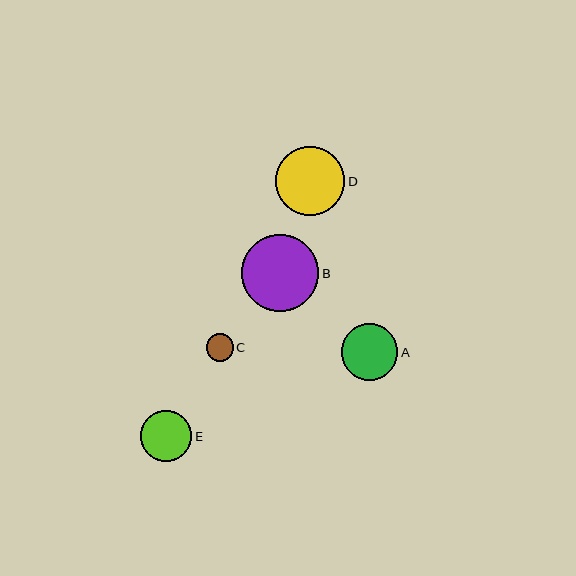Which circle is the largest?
Circle B is the largest with a size of approximately 77 pixels.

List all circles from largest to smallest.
From largest to smallest: B, D, A, E, C.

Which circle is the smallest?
Circle C is the smallest with a size of approximately 27 pixels.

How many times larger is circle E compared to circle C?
Circle E is approximately 1.9 times the size of circle C.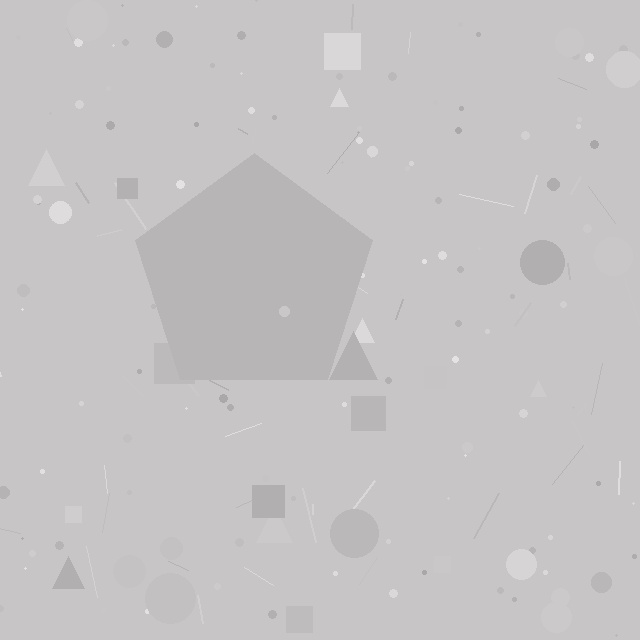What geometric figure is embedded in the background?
A pentagon is embedded in the background.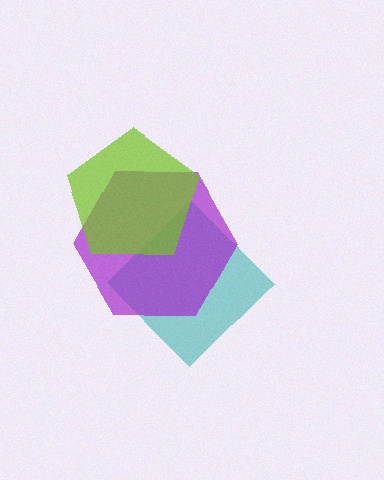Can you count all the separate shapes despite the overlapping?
Yes, there are 3 separate shapes.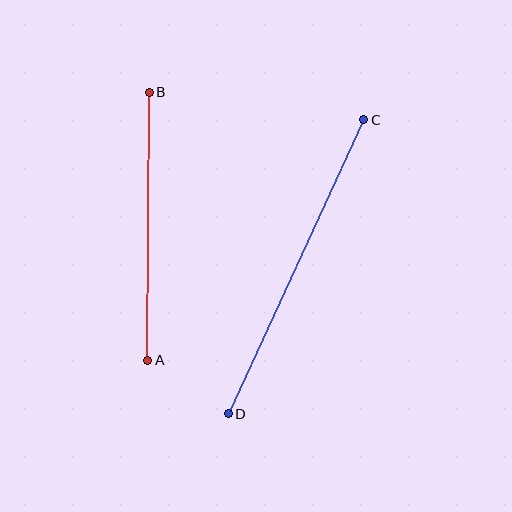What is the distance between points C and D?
The distance is approximately 324 pixels.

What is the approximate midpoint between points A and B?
The midpoint is at approximately (149, 226) pixels.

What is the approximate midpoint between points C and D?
The midpoint is at approximately (296, 267) pixels.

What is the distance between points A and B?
The distance is approximately 268 pixels.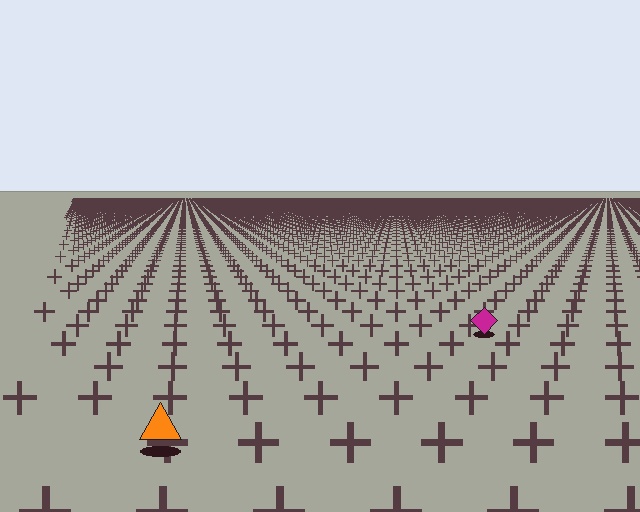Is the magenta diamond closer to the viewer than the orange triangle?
No. The orange triangle is closer — you can tell from the texture gradient: the ground texture is coarser near it.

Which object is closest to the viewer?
The orange triangle is closest. The texture marks near it are larger and more spread out.